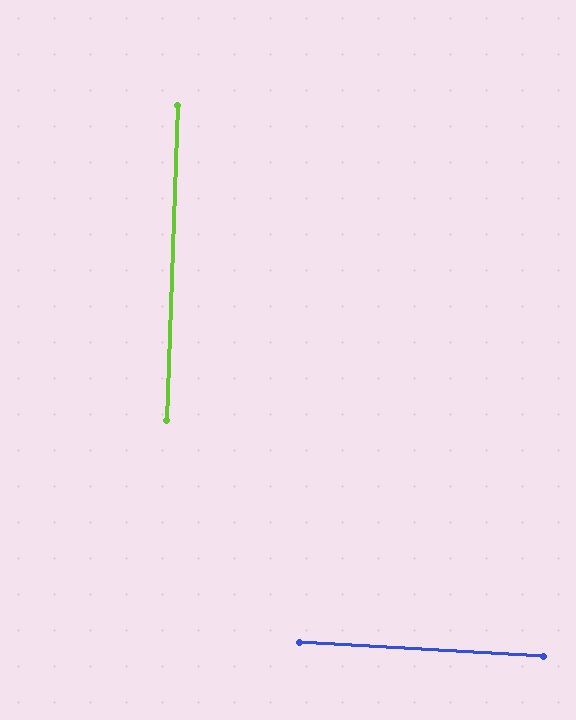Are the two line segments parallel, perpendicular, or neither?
Perpendicular — they meet at approximately 89°.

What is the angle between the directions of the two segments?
Approximately 89 degrees.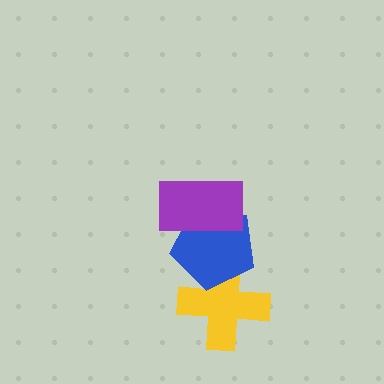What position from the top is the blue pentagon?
The blue pentagon is 2nd from the top.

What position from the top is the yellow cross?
The yellow cross is 3rd from the top.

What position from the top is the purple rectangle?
The purple rectangle is 1st from the top.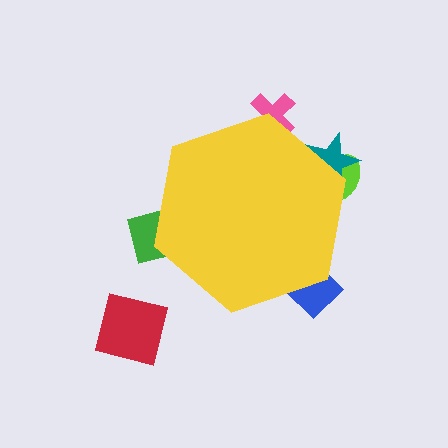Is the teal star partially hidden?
Yes, the teal star is partially hidden behind the yellow hexagon.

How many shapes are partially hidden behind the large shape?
5 shapes are partially hidden.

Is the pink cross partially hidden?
Yes, the pink cross is partially hidden behind the yellow hexagon.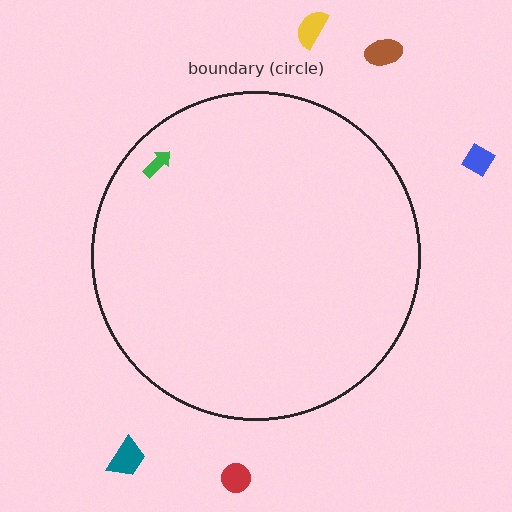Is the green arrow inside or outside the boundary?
Inside.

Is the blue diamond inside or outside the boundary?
Outside.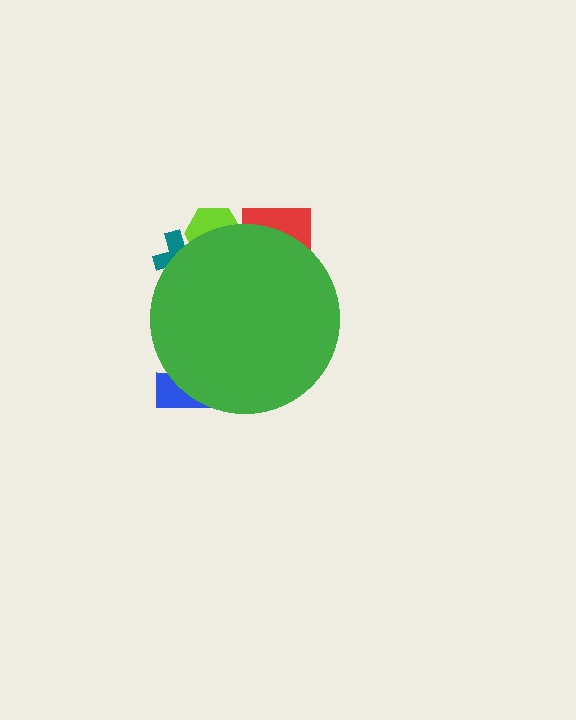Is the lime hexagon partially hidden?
Yes, the lime hexagon is partially hidden behind the green circle.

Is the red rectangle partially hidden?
Yes, the red rectangle is partially hidden behind the green circle.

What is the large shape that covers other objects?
A green circle.